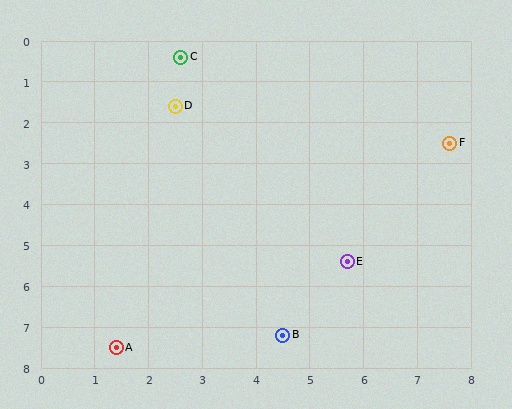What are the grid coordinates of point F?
Point F is at approximately (7.6, 2.5).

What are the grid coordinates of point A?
Point A is at approximately (1.4, 7.5).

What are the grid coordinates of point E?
Point E is at approximately (5.7, 5.4).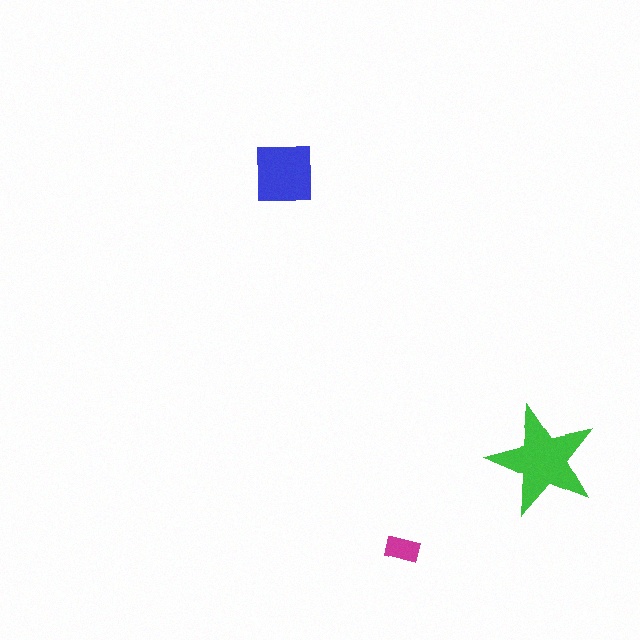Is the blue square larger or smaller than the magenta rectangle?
Larger.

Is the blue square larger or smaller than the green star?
Smaller.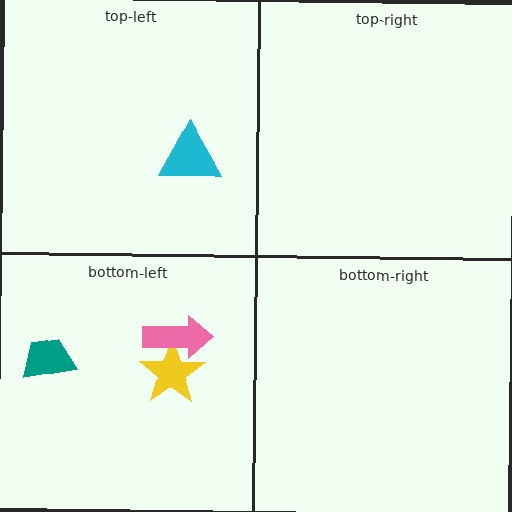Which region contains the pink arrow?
The bottom-left region.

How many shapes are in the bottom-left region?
3.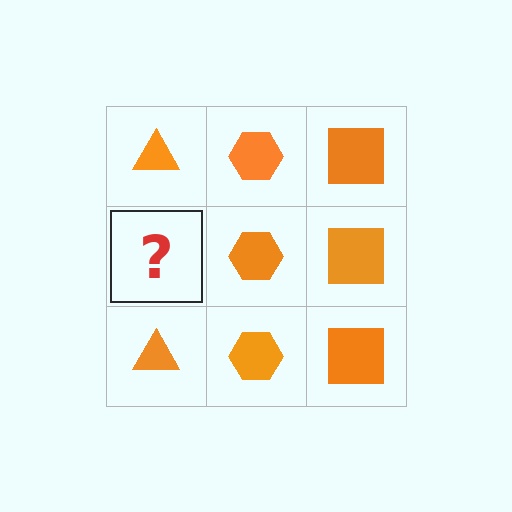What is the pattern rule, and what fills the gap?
The rule is that each column has a consistent shape. The gap should be filled with an orange triangle.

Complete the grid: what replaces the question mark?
The question mark should be replaced with an orange triangle.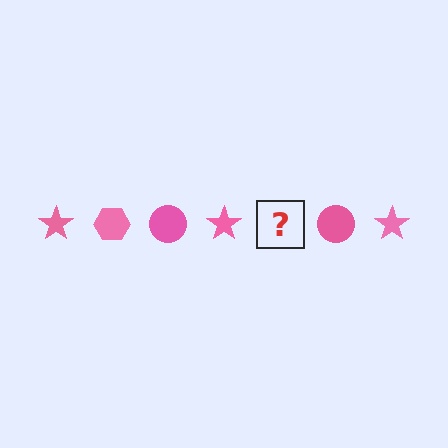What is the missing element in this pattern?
The missing element is a pink hexagon.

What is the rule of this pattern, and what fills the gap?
The rule is that the pattern cycles through star, hexagon, circle shapes in pink. The gap should be filled with a pink hexagon.